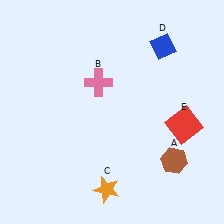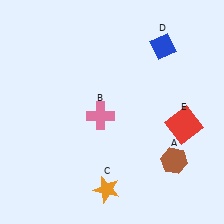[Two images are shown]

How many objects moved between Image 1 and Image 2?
1 object moved between the two images.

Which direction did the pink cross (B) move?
The pink cross (B) moved down.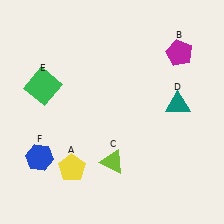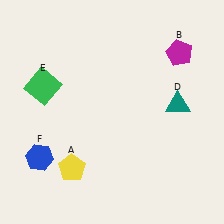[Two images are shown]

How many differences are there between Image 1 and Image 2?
There is 1 difference between the two images.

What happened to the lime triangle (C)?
The lime triangle (C) was removed in Image 2. It was in the bottom-right area of Image 1.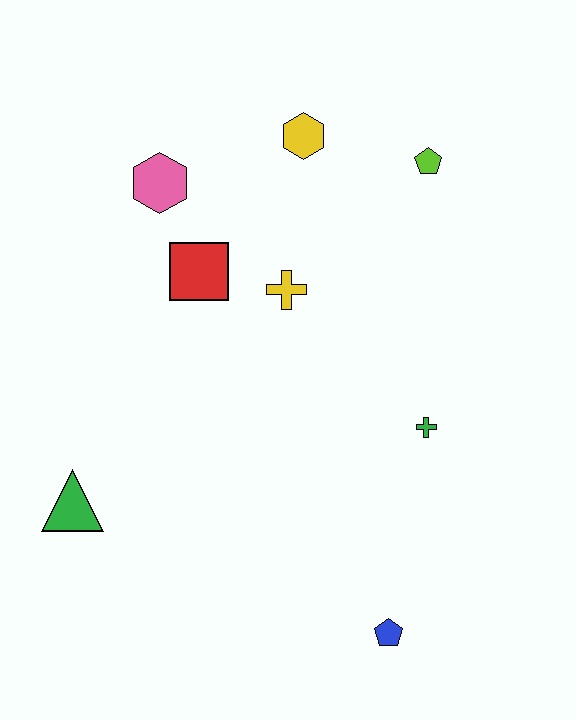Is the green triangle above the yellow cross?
No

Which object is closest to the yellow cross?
The red square is closest to the yellow cross.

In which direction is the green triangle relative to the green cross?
The green triangle is to the left of the green cross.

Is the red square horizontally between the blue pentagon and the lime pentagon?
No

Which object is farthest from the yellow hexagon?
The blue pentagon is farthest from the yellow hexagon.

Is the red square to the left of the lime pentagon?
Yes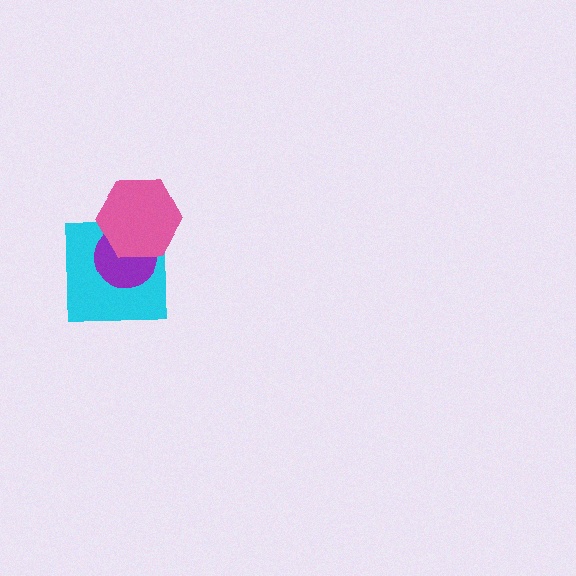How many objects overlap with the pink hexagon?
2 objects overlap with the pink hexagon.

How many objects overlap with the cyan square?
2 objects overlap with the cyan square.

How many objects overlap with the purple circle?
2 objects overlap with the purple circle.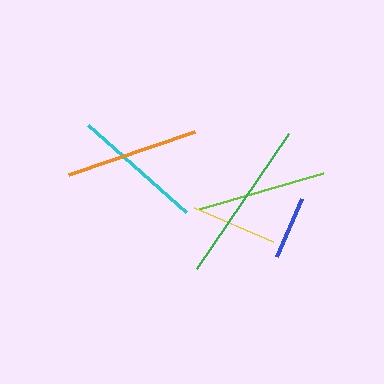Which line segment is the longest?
The green line is the longest at approximately 163 pixels.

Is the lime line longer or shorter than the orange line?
The orange line is longer than the lime line.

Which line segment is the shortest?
The blue line is the shortest at approximately 63 pixels.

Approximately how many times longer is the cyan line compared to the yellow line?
The cyan line is approximately 1.5 times the length of the yellow line.